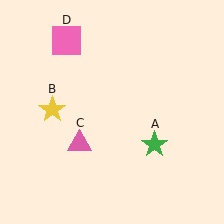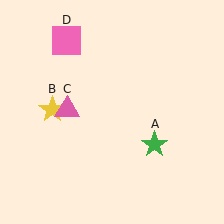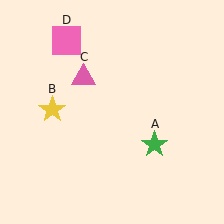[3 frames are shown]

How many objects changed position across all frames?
1 object changed position: pink triangle (object C).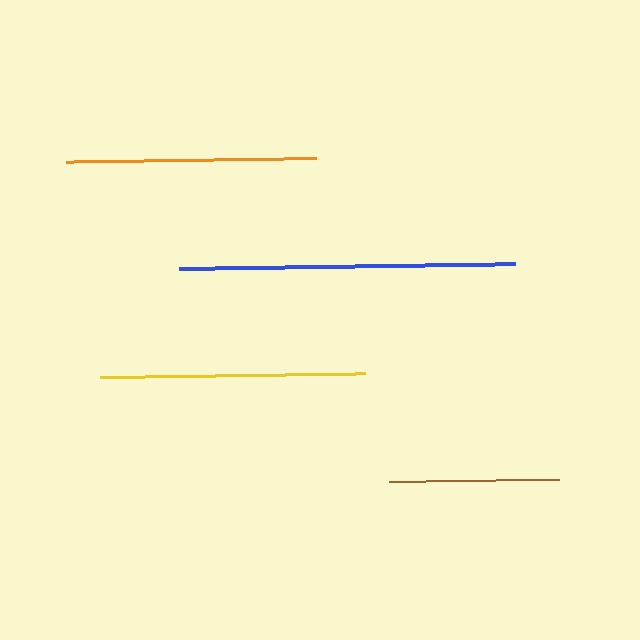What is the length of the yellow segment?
The yellow segment is approximately 266 pixels long.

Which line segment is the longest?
The blue line is the longest at approximately 336 pixels.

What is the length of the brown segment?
The brown segment is approximately 170 pixels long.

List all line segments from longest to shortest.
From longest to shortest: blue, yellow, orange, brown.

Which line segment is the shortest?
The brown line is the shortest at approximately 170 pixels.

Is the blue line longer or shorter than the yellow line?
The blue line is longer than the yellow line.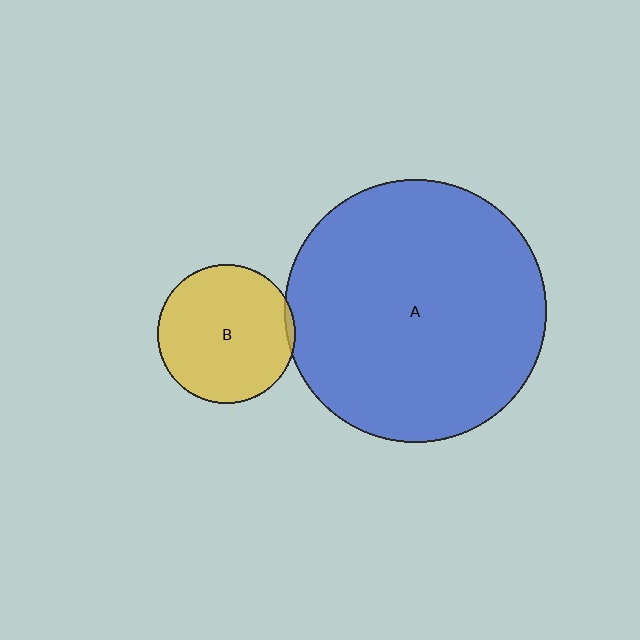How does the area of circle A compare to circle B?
Approximately 3.6 times.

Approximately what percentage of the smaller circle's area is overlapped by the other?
Approximately 5%.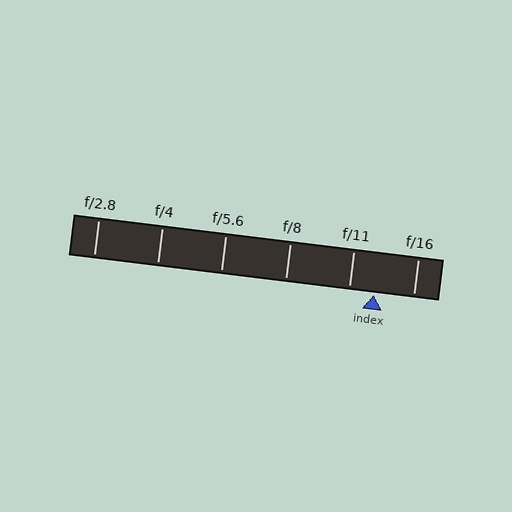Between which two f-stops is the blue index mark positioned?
The index mark is between f/11 and f/16.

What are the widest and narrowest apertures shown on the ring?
The widest aperture shown is f/2.8 and the narrowest is f/16.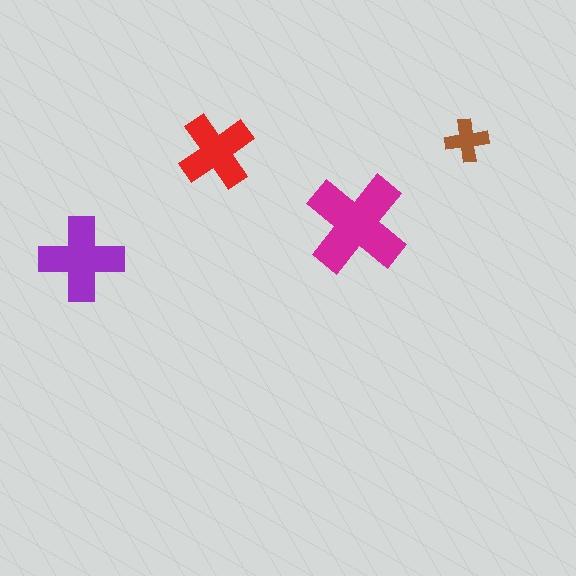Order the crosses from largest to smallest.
the magenta one, the purple one, the red one, the brown one.